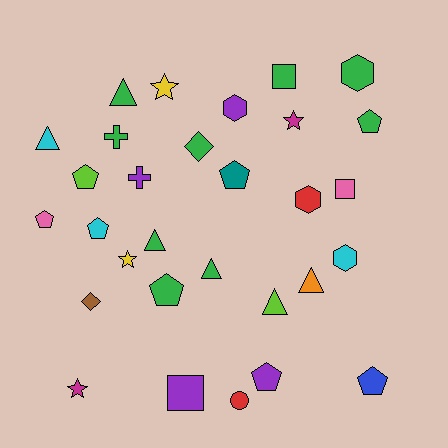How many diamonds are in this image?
There are 2 diamonds.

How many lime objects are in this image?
There are 2 lime objects.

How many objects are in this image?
There are 30 objects.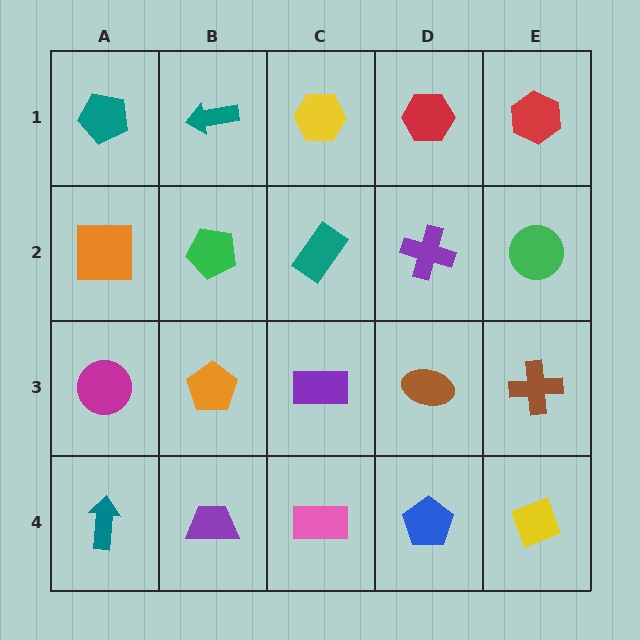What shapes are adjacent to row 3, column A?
An orange square (row 2, column A), a teal arrow (row 4, column A), an orange pentagon (row 3, column B).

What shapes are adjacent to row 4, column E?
A brown cross (row 3, column E), a blue pentagon (row 4, column D).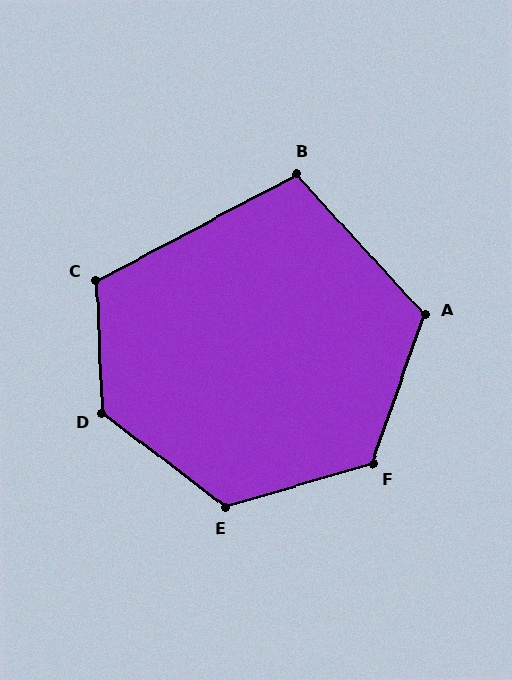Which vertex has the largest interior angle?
D, at approximately 130 degrees.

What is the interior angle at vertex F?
Approximately 125 degrees (obtuse).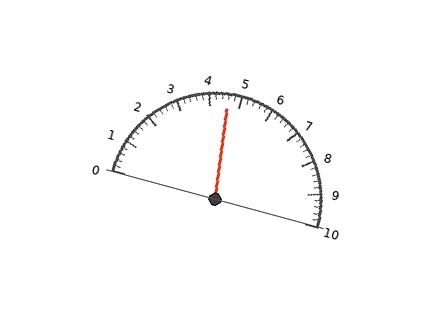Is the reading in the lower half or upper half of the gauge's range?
The reading is in the lower half of the range (0 to 10).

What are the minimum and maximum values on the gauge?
The gauge ranges from 0 to 10.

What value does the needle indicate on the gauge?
The needle indicates approximately 4.6.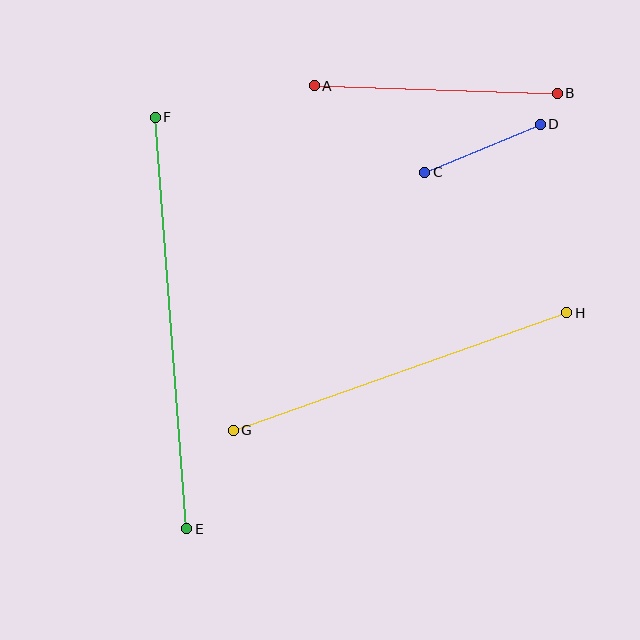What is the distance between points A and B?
The distance is approximately 243 pixels.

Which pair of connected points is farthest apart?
Points E and F are farthest apart.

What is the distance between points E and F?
The distance is approximately 413 pixels.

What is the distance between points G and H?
The distance is approximately 354 pixels.